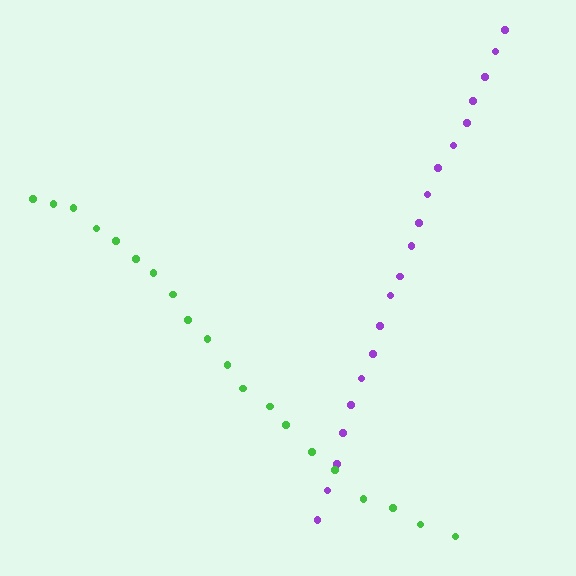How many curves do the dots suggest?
There are 2 distinct paths.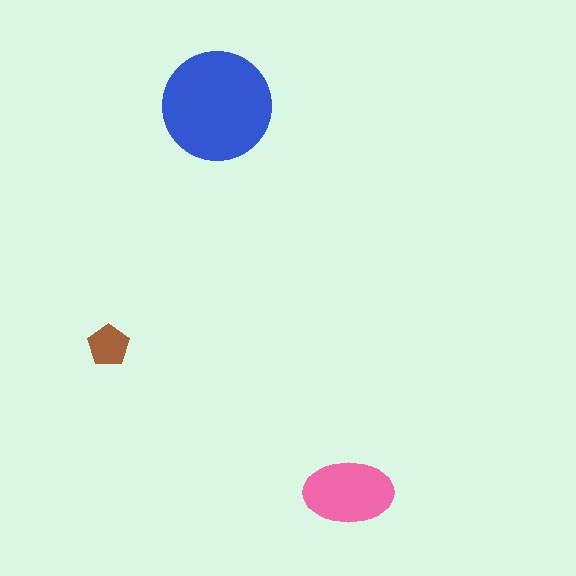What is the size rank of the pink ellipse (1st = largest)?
2nd.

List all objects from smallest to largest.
The brown pentagon, the pink ellipse, the blue circle.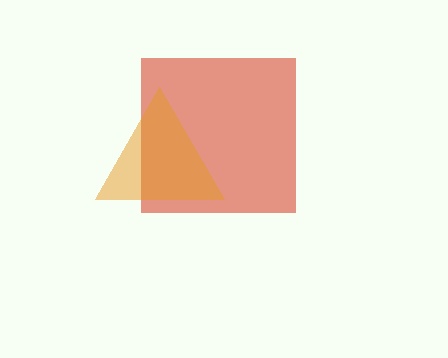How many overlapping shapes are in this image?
There are 2 overlapping shapes in the image.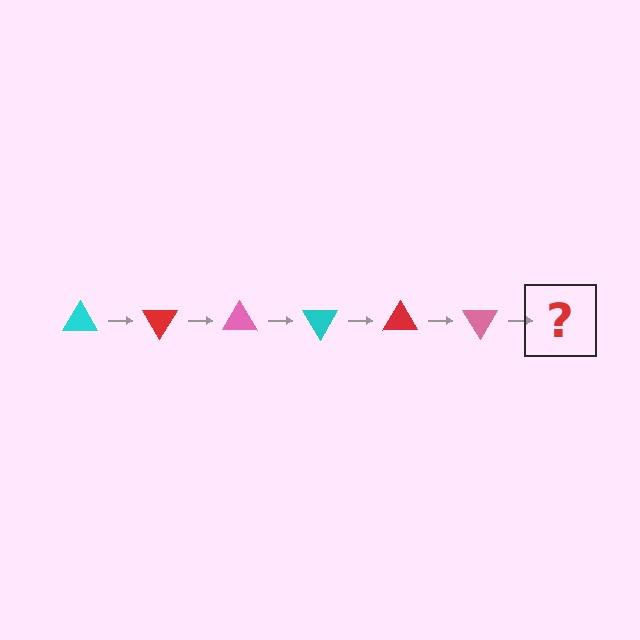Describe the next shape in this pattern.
It should be a cyan triangle, rotated 360 degrees from the start.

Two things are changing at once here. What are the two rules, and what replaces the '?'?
The two rules are that it rotates 60 degrees each step and the color cycles through cyan, red, and pink. The '?' should be a cyan triangle, rotated 360 degrees from the start.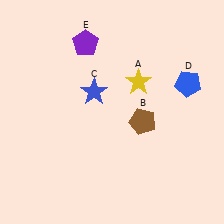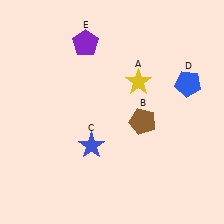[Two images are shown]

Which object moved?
The blue star (C) moved down.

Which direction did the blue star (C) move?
The blue star (C) moved down.